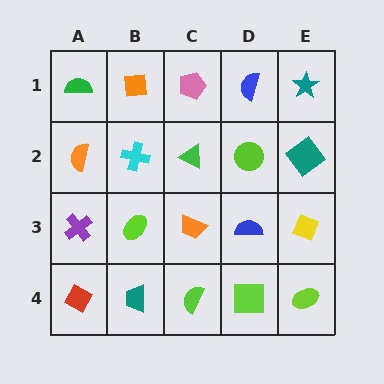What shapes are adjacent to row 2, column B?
An orange square (row 1, column B), a lime ellipse (row 3, column B), an orange semicircle (row 2, column A), a green triangle (row 2, column C).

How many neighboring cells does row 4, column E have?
2.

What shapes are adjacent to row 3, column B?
A cyan cross (row 2, column B), a teal trapezoid (row 4, column B), a purple cross (row 3, column A), an orange trapezoid (row 3, column C).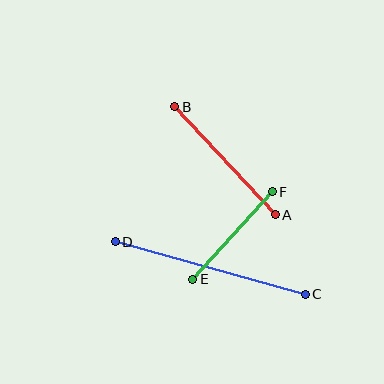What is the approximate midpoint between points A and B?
The midpoint is at approximately (225, 161) pixels.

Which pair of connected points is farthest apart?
Points C and D are farthest apart.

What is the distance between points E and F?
The distance is approximately 118 pixels.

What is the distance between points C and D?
The distance is approximately 198 pixels.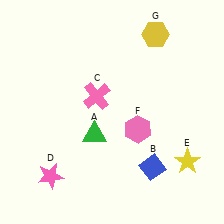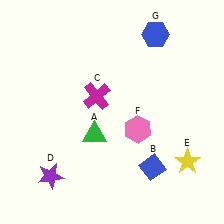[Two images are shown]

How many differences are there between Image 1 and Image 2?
There are 3 differences between the two images.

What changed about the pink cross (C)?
In Image 1, C is pink. In Image 2, it changed to magenta.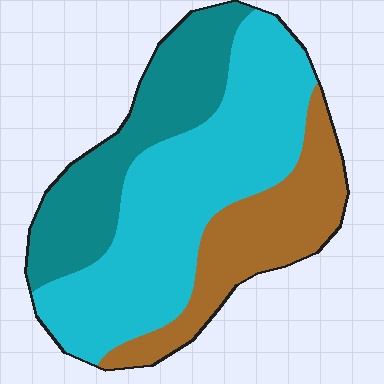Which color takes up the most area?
Cyan, at roughly 50%.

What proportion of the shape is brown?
Brown takes up about one quarter (1/4) of the shape.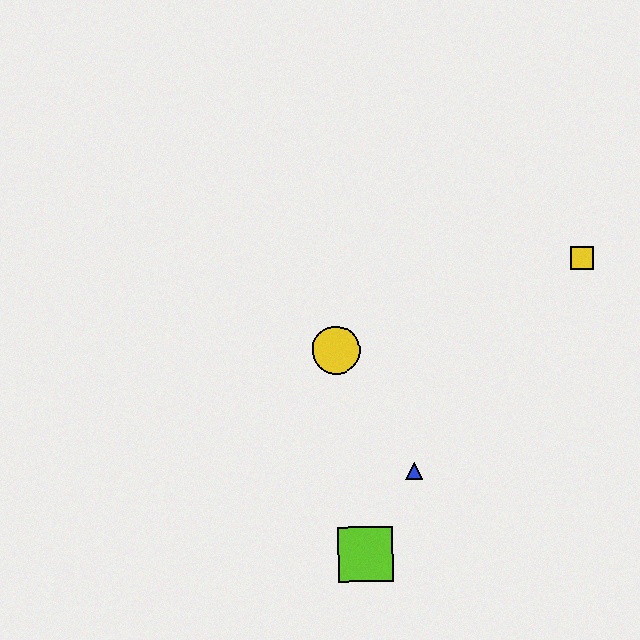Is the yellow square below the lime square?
No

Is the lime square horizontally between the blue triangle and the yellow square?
No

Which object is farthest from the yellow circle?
The yellow square is farthest from the yellow circle.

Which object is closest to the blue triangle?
The lime square is closest to the blue triangle.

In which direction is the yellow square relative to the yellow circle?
The yellow square is to the right of the yellow circle.